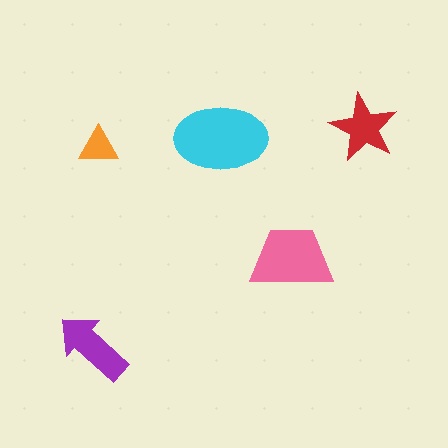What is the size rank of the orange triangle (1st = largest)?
5th.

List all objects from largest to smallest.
The cyan ellipse, the pink trapezoid, the purple arrow, the red star, the orange triangle.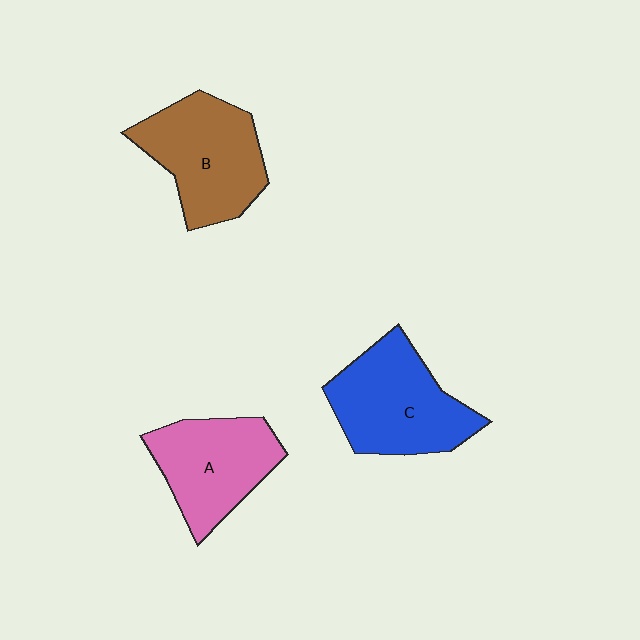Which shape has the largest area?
Shape C (blue).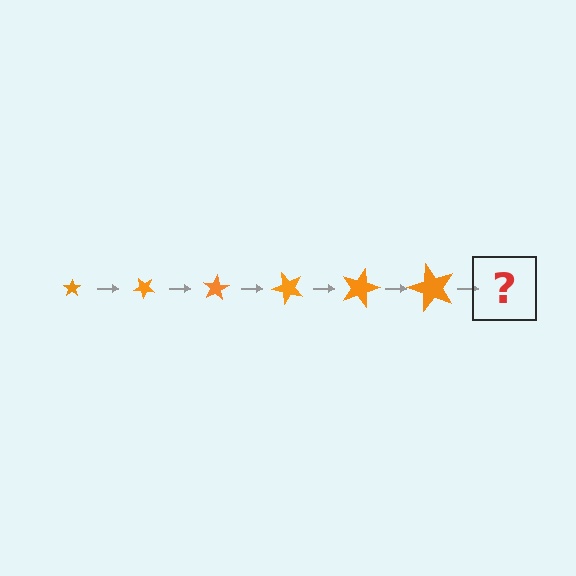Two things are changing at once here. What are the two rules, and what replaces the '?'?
The two rules are that the star grows larger each step and it rotates 40 degrees each step. The '?' should be a star, larger than the previous one and rotated 240 degrees from the start.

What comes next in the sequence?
The next element should be a star, larger than the previous one and rotated 240 degrees from the start.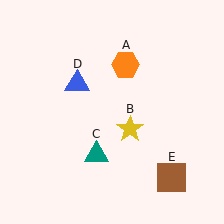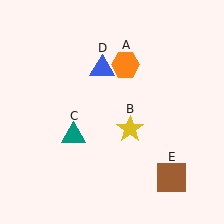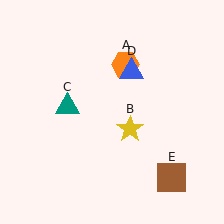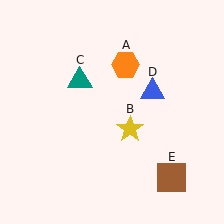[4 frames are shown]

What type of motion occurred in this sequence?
The teal triangle (object C), blue triangle (object D) rotated clockwise around the center of the scene.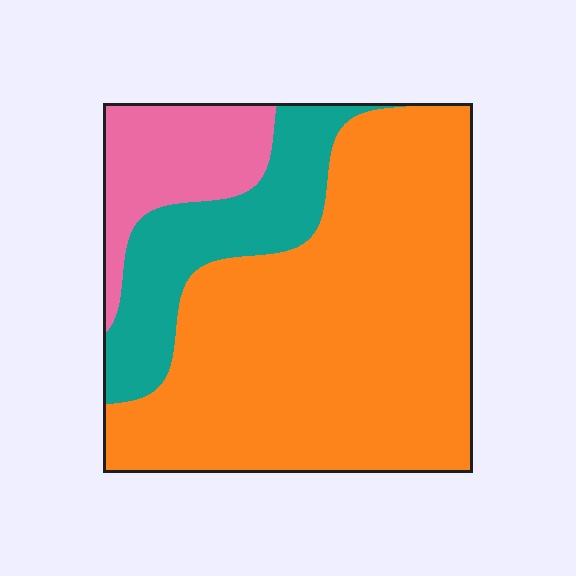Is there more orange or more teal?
Orange.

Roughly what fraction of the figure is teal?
Teal takes up less than a quarter of the figure.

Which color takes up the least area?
Pink, at roughly 15%.